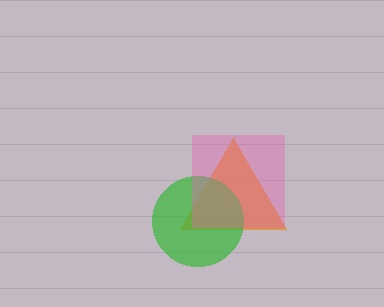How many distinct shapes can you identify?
There are 3 distinct shapes: an orange triangle, a green circle, a pink square.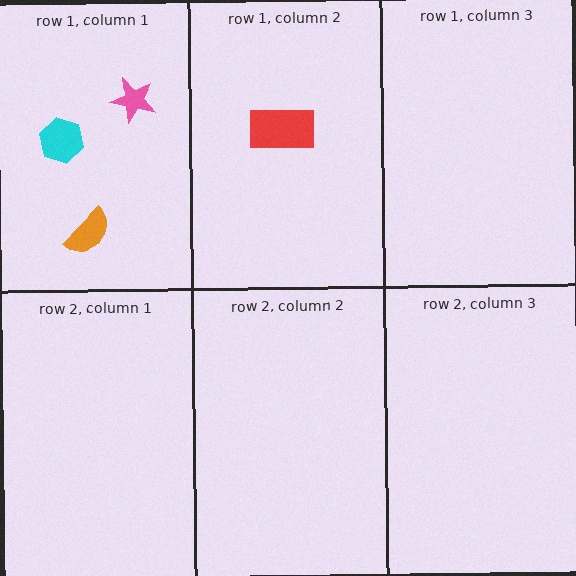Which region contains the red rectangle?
The row 1, column 2 region.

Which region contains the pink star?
The row 1, column 1 region.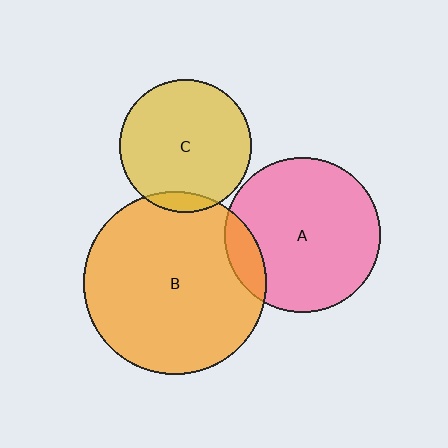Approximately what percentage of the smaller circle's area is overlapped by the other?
Approximately 5%.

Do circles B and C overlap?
Yes.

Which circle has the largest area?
Circle B (orange).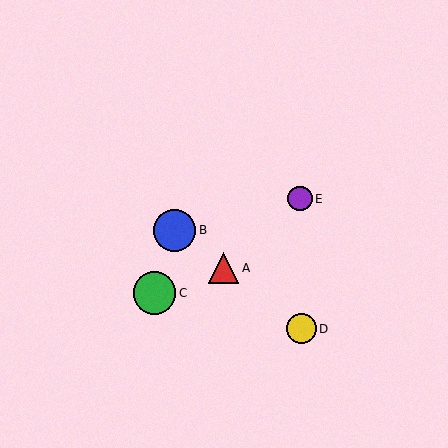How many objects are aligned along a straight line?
3 objects (A, B, D) are aligned along a straight line.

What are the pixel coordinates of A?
Object A is at (224, 268).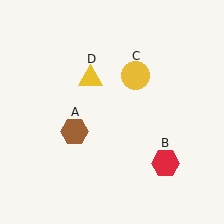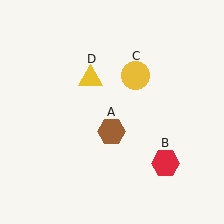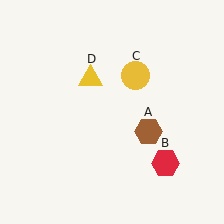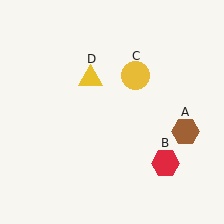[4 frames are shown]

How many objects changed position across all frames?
1 object changed position: brown hexagon (object A).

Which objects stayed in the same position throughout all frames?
Red hexagon (object B) and yellow circle (object C) and yellow triangle (object D) remained stationary.